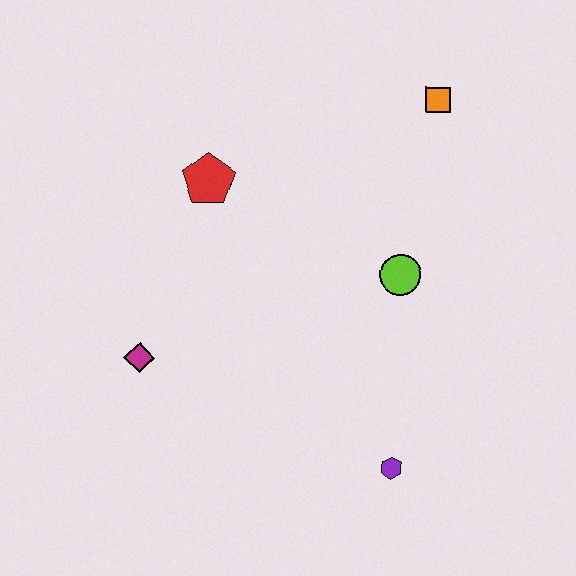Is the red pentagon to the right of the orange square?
No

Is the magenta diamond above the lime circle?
No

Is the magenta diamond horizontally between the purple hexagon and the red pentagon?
No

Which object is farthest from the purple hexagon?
The orange square is farthest from the purple hexagon.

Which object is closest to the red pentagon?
The magenta diamond is closest to the red pentagon.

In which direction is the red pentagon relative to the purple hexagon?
The red pentagon is above the purple hexagon.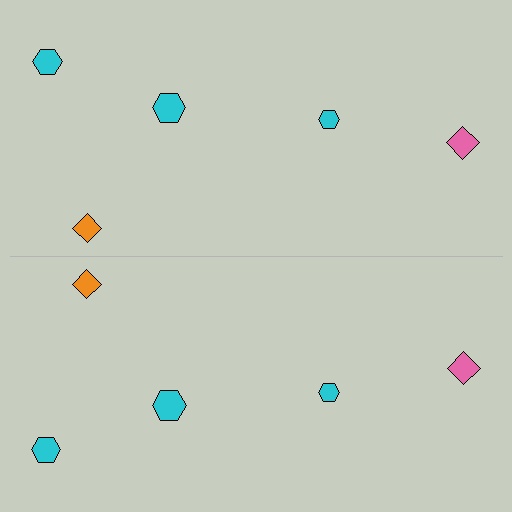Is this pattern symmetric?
Yes, this pattern has bilateral (reflection) symmetry.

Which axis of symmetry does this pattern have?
The pattern has a horizontal axis of symmetry running through the center of the image.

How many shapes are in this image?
There are 10 shapes in this image.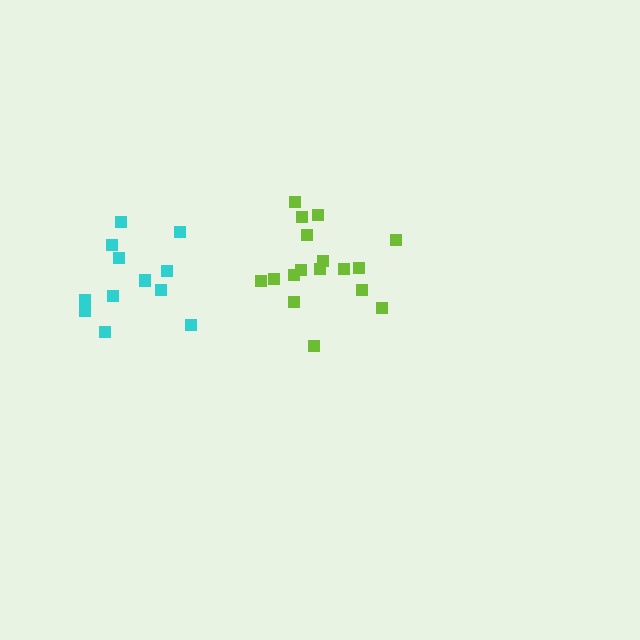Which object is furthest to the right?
The lime cluster is rightmost.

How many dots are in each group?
Group 1: 12 dots, Group 2: 17 dots (29 total).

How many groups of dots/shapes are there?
There are 2 groups.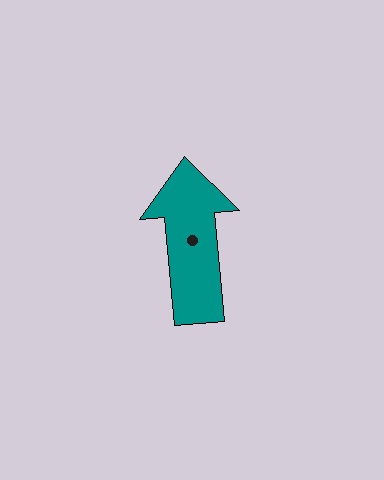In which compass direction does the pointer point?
North.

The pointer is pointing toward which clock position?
Roughly 12 o'clock.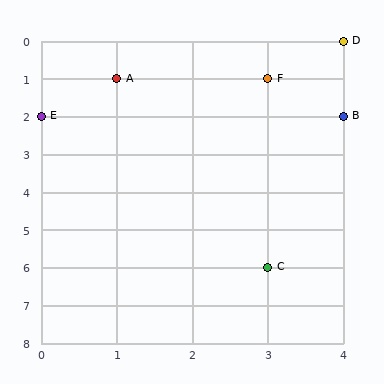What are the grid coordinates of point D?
Point D is at grid coordinates (4, 0).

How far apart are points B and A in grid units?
Points B and A are 3 columns and 1 row apart (about 3.2 grid units diagonally).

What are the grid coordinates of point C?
Point C is at grid coordinates (3, 6).